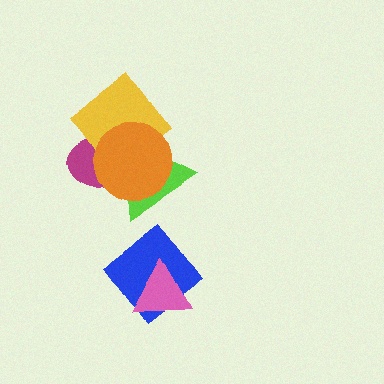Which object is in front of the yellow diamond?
The orange circle is in front of the yellow diamond.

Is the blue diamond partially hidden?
Yes, it is partially covered by another shape.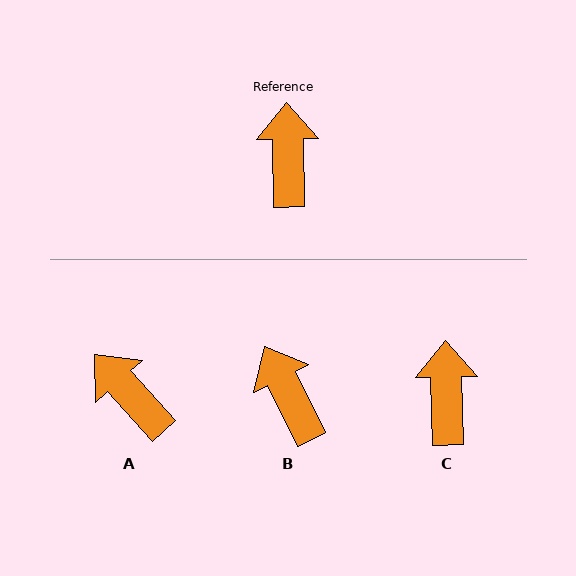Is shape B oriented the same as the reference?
No, it is off by about 25 degrees.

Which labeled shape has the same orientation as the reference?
C.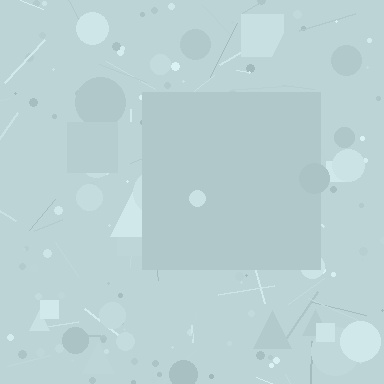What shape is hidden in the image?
A square is hidden in the image.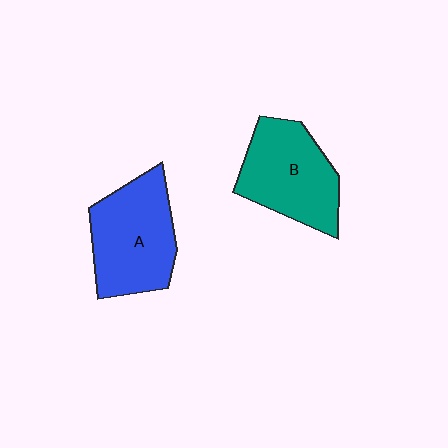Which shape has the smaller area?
Shape B (teal).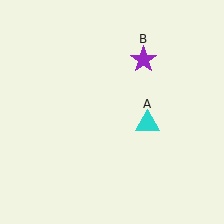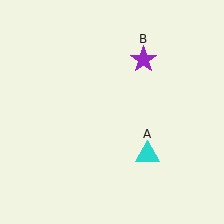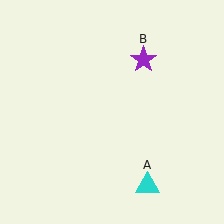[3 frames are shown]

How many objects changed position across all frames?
1 object changed position: cyan triangle (object A).